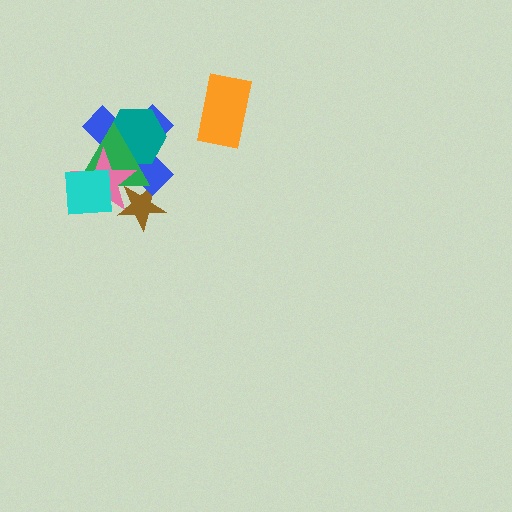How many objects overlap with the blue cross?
5 objects overlap with the blue cross.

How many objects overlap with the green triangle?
5 objects overlap with the green triangle.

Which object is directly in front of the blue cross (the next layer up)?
The teal hexagon is directly in front of the blue cross.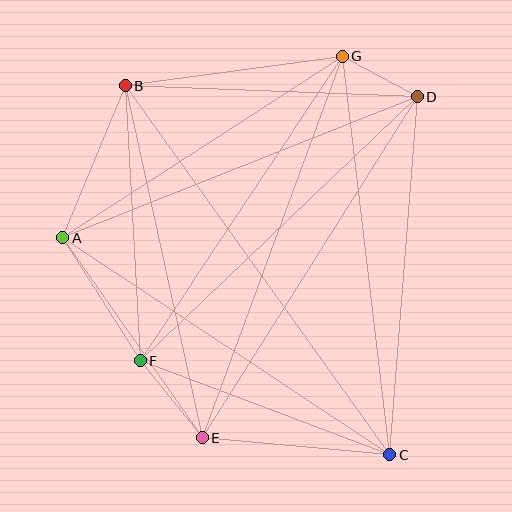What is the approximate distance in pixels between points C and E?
The distance between C and E is approximately 188 pixels.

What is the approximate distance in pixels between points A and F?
The distance between A and F is approximately 145 pixels.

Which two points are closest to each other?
Points D and G are closest to each other.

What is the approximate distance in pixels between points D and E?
The distance between D and E is approximately 403 pixels.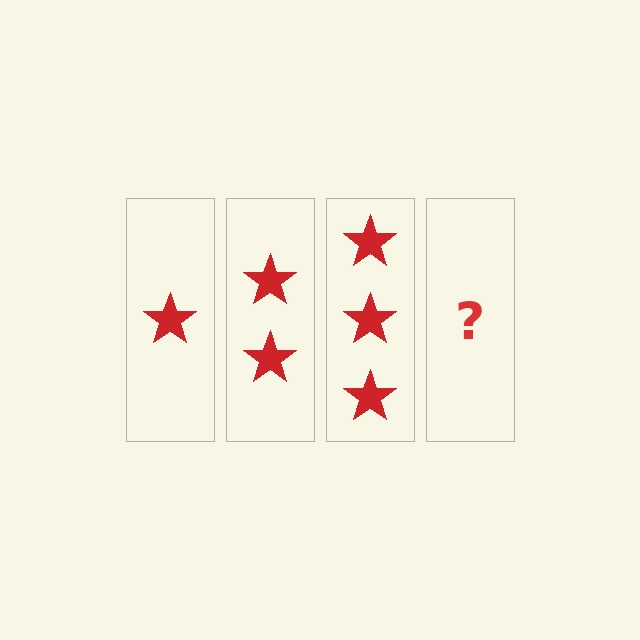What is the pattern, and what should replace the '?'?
The pattern is that each step adds one more star. The '?' should be 4 stars.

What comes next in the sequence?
The next element should be 4 stars.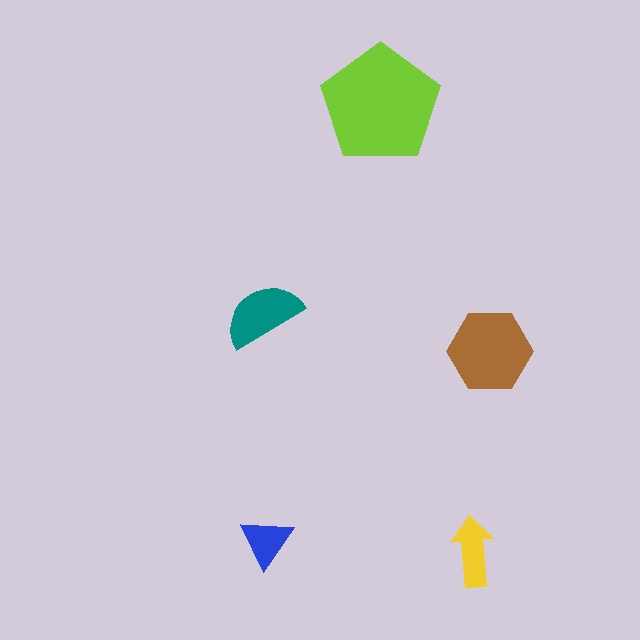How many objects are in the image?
There are 5 objects in the image.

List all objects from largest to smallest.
The lime pentagon, the brown hexagon, the teal semicircle, the yellow arrow, the blue triangle.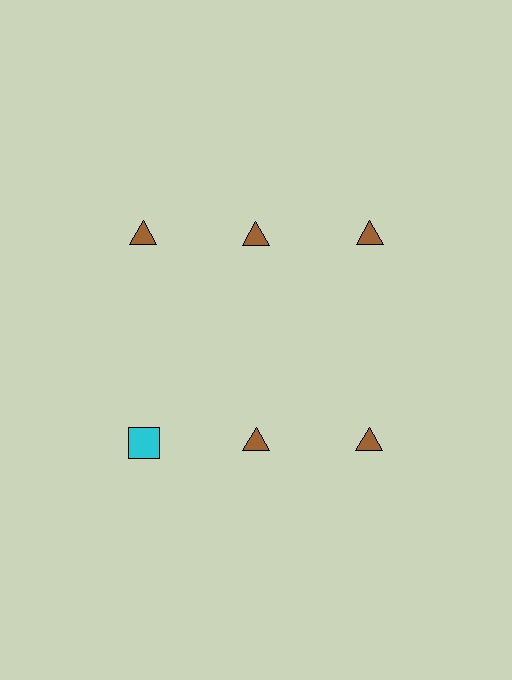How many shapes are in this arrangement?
There are 6 shapes arranged in a grid pattern.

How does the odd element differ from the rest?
It differs in both color (cyan instead of brown) and shape (square instead of triangle).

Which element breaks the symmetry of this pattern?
The cyan square in the second row, leftmost column breaks the symmetry. All other shapes are brown triangles.